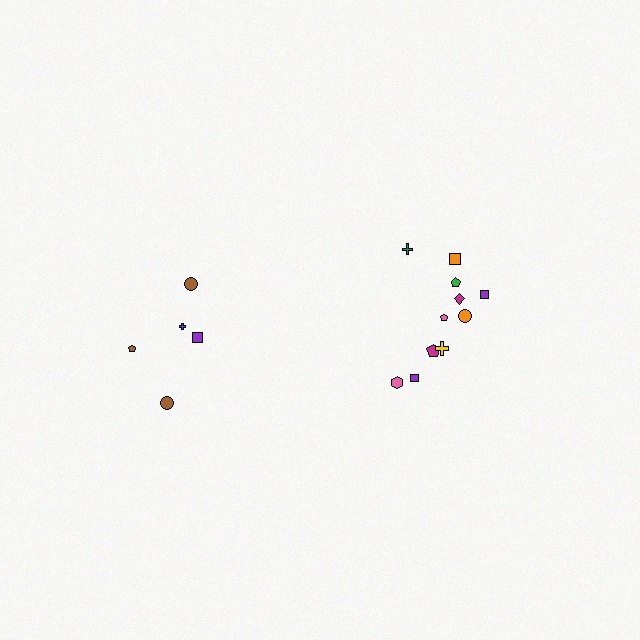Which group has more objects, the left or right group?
The right group.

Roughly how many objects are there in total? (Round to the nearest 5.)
Roughly 15 objects in total.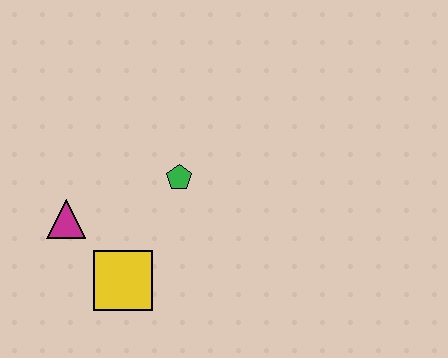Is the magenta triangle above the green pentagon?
No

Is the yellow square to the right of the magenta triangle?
Yes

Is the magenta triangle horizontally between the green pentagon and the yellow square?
No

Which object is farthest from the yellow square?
The green pentagon is farthest from the yellow square.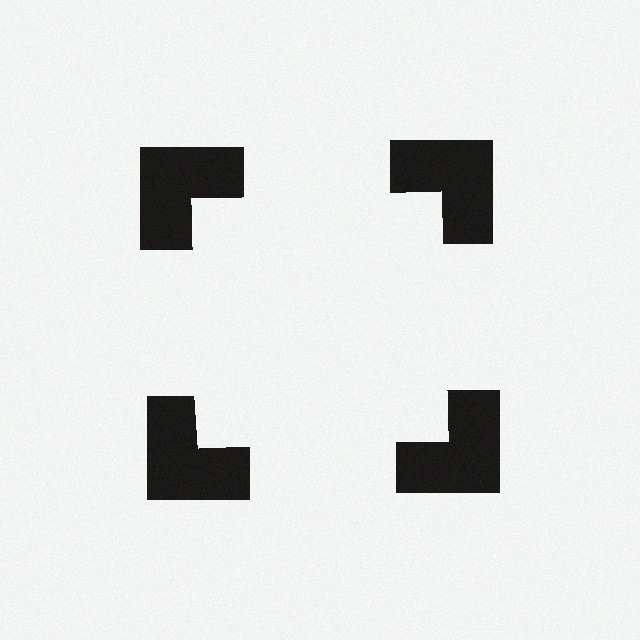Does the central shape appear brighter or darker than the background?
It typically appears slightly brighter than the background, even though no actual brightness change is drawn.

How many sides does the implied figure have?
4 sides.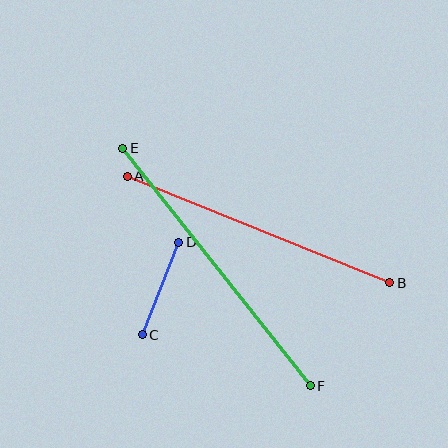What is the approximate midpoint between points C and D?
The midpoint is at approximately (161, 289) pixels.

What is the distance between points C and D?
The distance is approximately 99 pixels.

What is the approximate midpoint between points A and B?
The midpoint is at approximately (259, 229) pixels.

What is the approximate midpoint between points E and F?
The midpoint is at approximately (216, 267) pixels.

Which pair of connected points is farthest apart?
Points E and F are farthest apart.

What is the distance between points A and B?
The distance is approximately 283 pixels.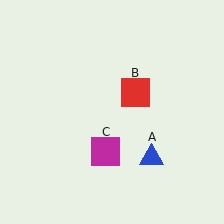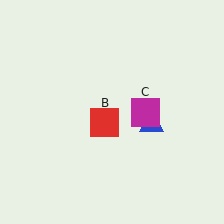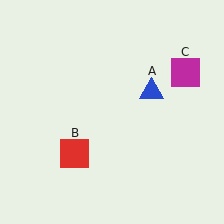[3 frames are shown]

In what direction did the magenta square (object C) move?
The magenta square (object C) moved up and to the right.